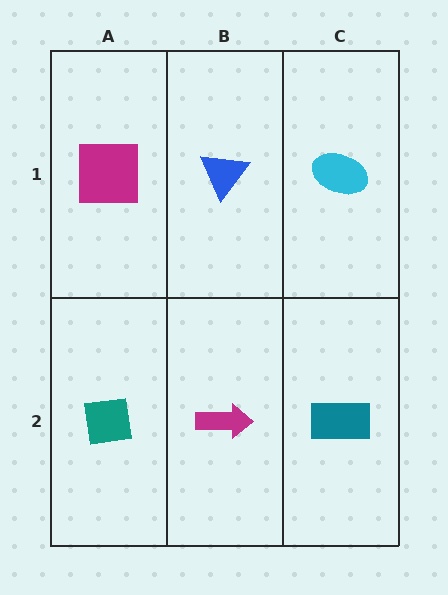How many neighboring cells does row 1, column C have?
2.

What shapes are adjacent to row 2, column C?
A cyan ellipse (row 1, column C), a magenta arrow (row 2, column B).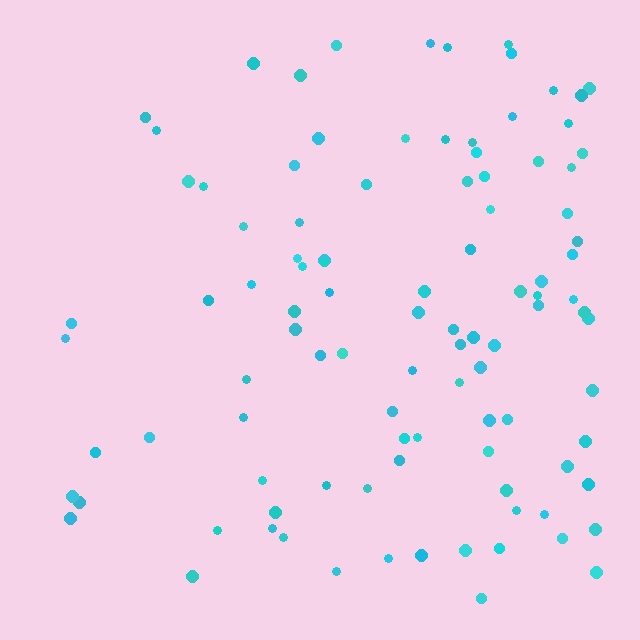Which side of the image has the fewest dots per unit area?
The left.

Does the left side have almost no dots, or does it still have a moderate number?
Still a moderate number, just noticeably fewer than the right.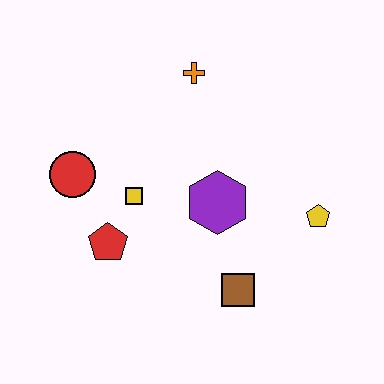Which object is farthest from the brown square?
The orange cross is farthest from the brown square.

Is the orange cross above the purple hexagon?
Yes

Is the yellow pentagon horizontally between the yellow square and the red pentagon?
No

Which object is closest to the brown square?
The purple hexagon is closest to the brown square.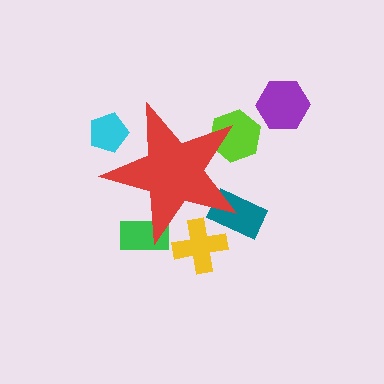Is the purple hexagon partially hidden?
No, the purple hexagon is fully visible.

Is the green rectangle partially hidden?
Yes, the green rectangle is partially hidden behind the red star.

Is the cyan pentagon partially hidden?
Yes, the cyan pentagon is partially hidden behind the red star.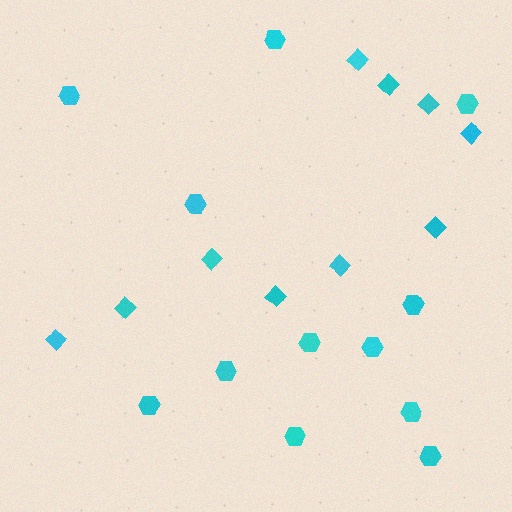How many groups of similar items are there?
There are 2 groups: one group of diamonds (10) and one group of hexagons (12).